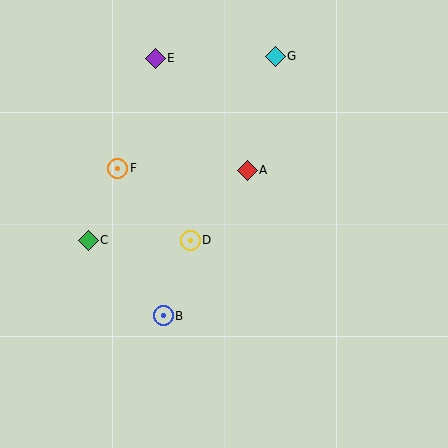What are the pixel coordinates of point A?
Point A is at (247, 170).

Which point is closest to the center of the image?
Point D at (190, 240) is closest to the center.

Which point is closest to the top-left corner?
Point E is closest to the top-left corner.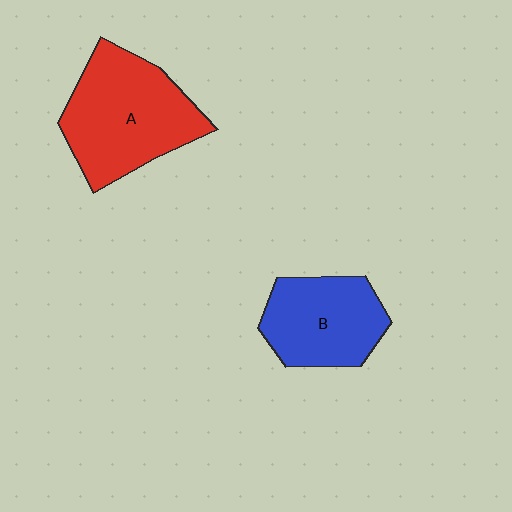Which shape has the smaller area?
Shape B (blue).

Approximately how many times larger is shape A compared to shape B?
Approximately 1.4 times.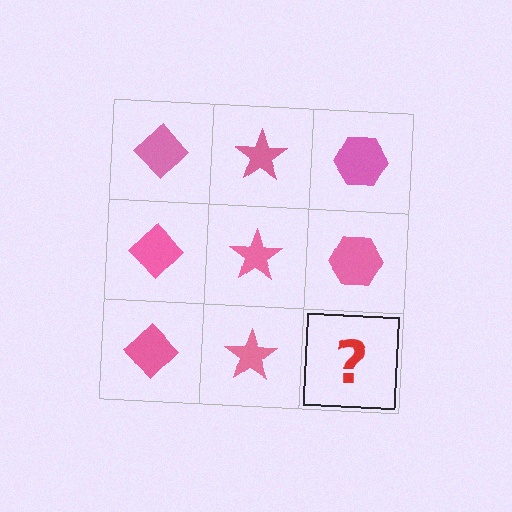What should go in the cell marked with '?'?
The missing cell should contain a pink hexagon.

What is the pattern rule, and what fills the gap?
The rule is that each column has a consistent shape. The gap should be filled with a pink hexagon.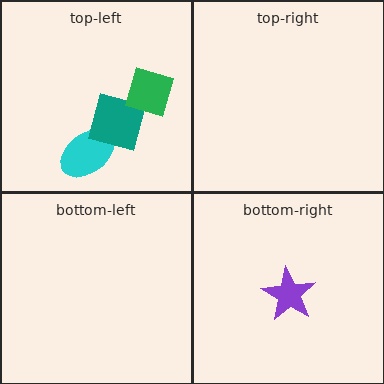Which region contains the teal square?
The top-left region.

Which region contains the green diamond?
The top-left region.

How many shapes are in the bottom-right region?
1.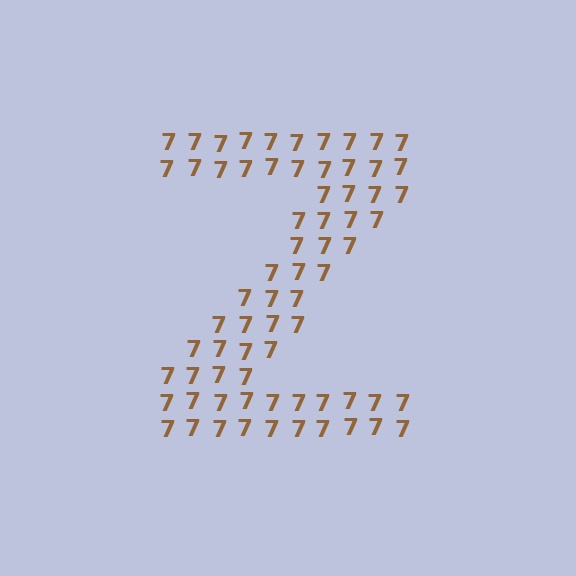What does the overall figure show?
The overall figure shows the letter Z.